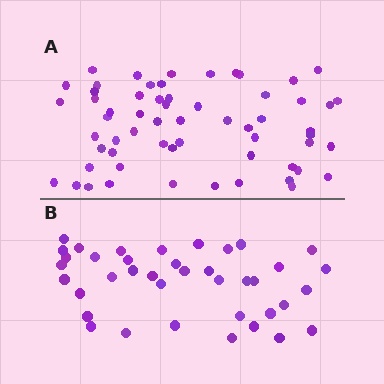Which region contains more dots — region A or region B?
Region A (the top region) has more dots.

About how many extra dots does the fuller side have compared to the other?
Region A has approximately 20 more dots than region B.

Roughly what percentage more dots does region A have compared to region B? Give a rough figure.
About 55% more.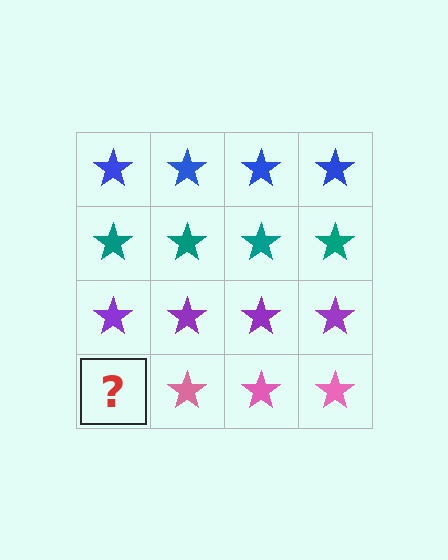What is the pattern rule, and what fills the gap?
The rule is that each row has a consistent color. The gap should be filled with a pink star.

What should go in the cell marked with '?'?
The missing cell should contain a pink star.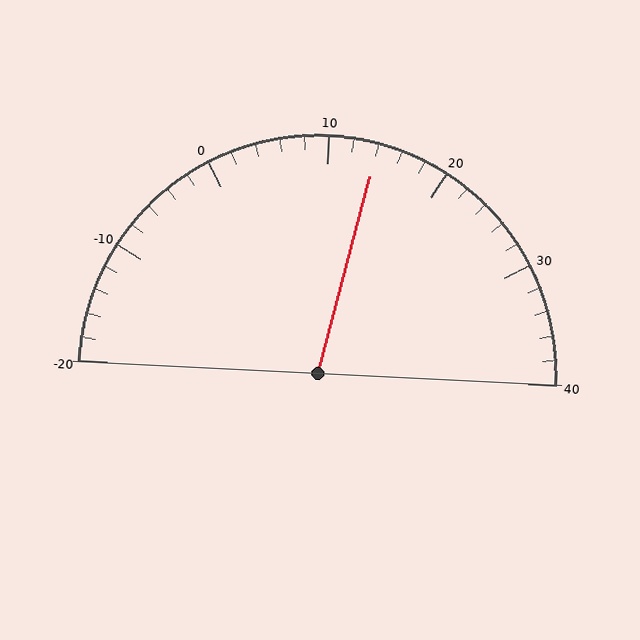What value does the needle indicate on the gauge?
The needle indicates approximately 14.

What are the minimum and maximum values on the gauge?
The gauge ranges from -20 to 40.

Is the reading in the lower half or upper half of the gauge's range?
The reading is in the upper half of the range (-20 to 40).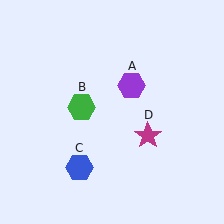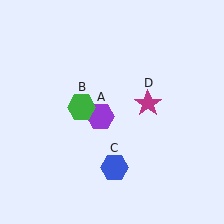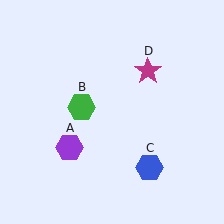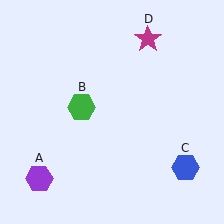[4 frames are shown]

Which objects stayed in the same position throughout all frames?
Green hexagon (object B) remained stationary.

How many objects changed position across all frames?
3 objects changed position: purple hexagon (object A), blue hexagon (object C), magenta star (object D).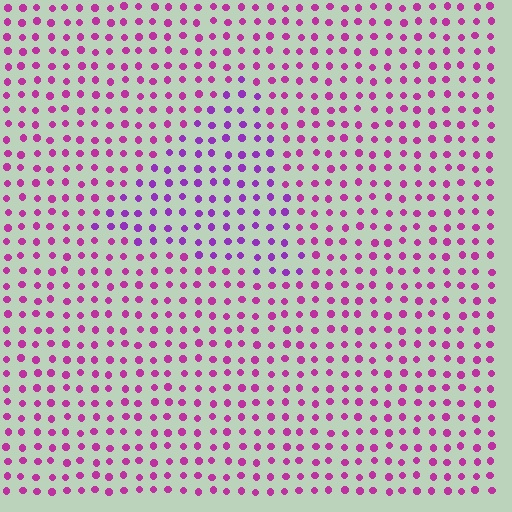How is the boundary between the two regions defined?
The boundary is defined purely by a slight shift in hue (about 30 degrees). Spacing, size, and orientation are identical on both sides.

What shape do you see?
I see a triangle.